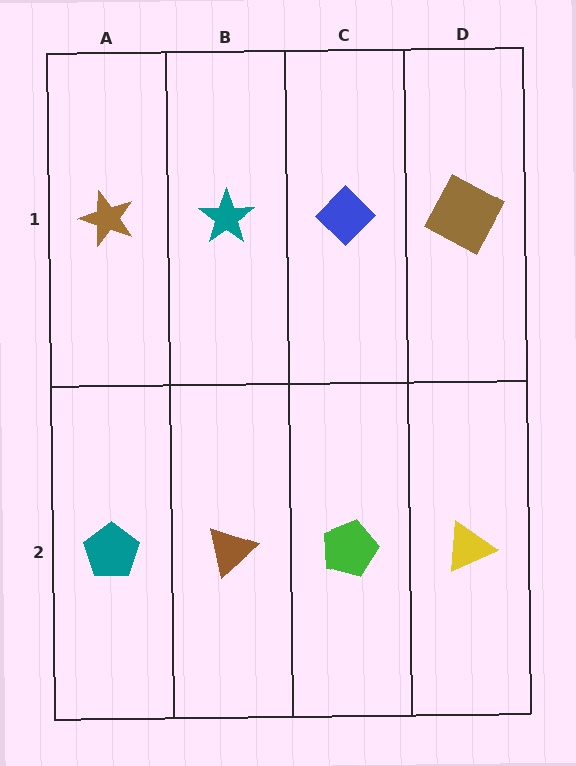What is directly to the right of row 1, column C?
A brown square.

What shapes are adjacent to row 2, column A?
A brown star (row 1, column A), a brown triangle (row 2, column B).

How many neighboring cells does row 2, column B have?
3.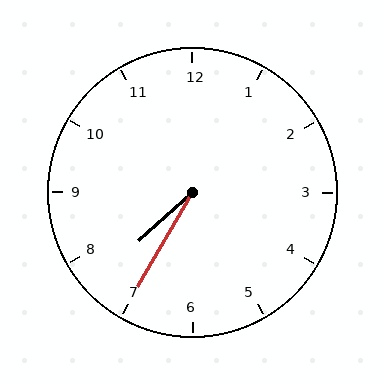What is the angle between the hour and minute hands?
Approximately 18 degrees.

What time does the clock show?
7:35.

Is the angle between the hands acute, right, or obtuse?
It is acute.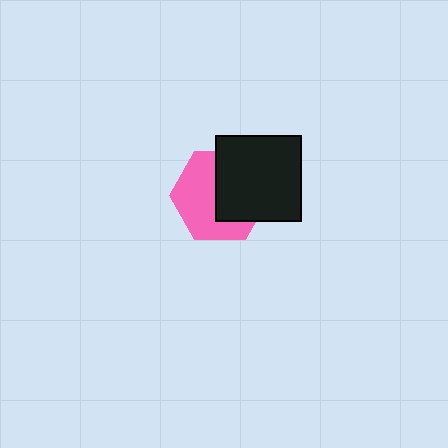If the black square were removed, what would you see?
You would see the complete pink hexagon.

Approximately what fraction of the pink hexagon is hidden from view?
Roughly 46% of the pink hexagon is hidden behind the black square.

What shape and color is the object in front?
The object in front is a black square.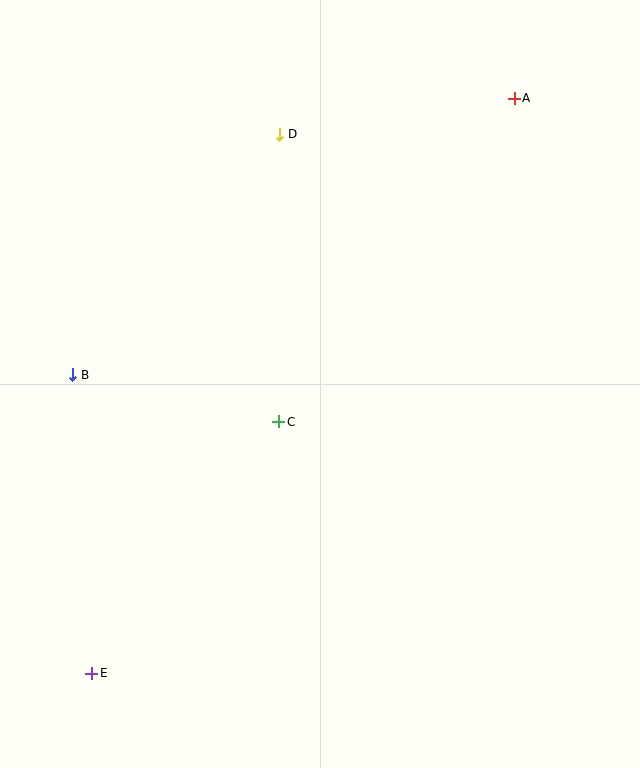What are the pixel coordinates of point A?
Point A is at (514, 99).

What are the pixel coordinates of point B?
Point B is at (73, 375).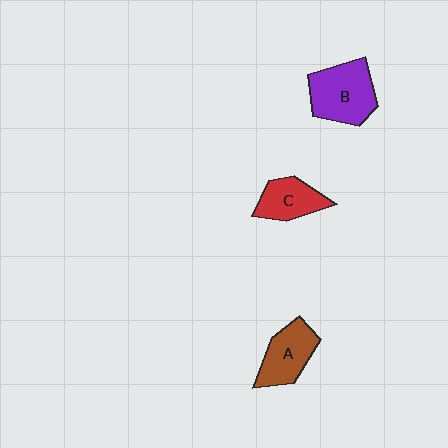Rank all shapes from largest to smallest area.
From largest to smallest: B (purple), A (brown), C (red).